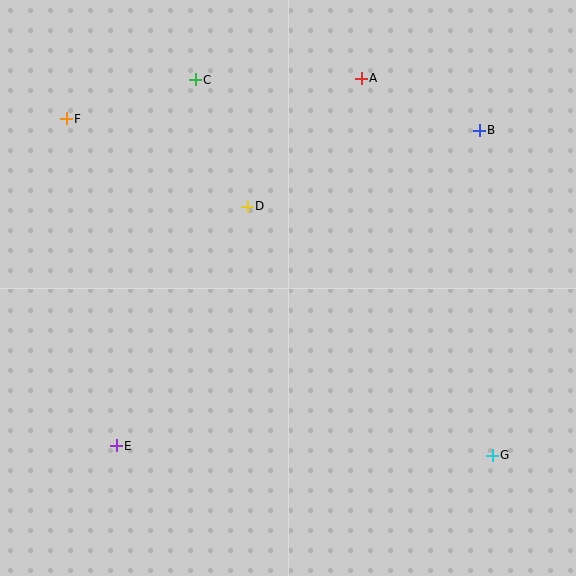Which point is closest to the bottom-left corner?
Point E is closest to the bottom-left corner.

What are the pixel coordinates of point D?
Point D is at (247, 206).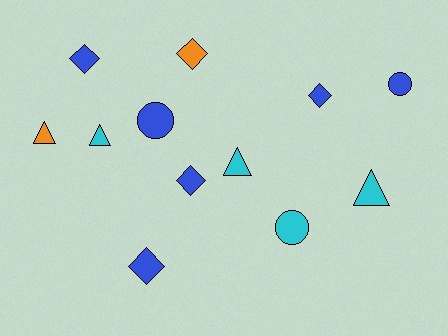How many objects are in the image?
There are 12 objects.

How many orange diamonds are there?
There is 1 orange diamond.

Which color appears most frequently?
Blue, with 6 objects.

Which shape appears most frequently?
Diamond, with 5 objects.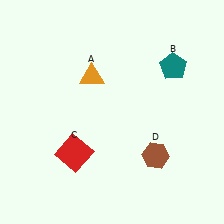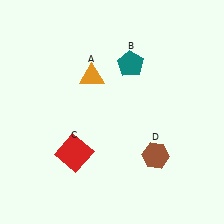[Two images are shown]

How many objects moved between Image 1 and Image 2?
1 object moved between the two images.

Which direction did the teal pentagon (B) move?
The teal pentagon (B) moved left.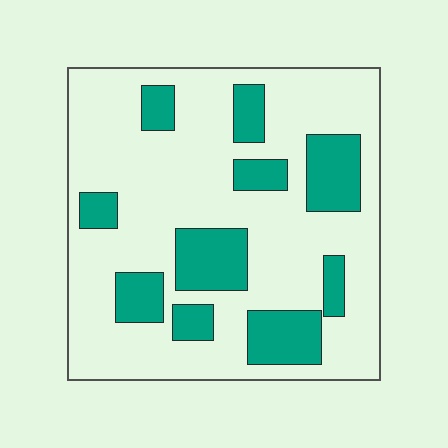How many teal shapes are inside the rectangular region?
10.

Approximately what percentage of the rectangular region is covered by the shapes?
Approximately 25%.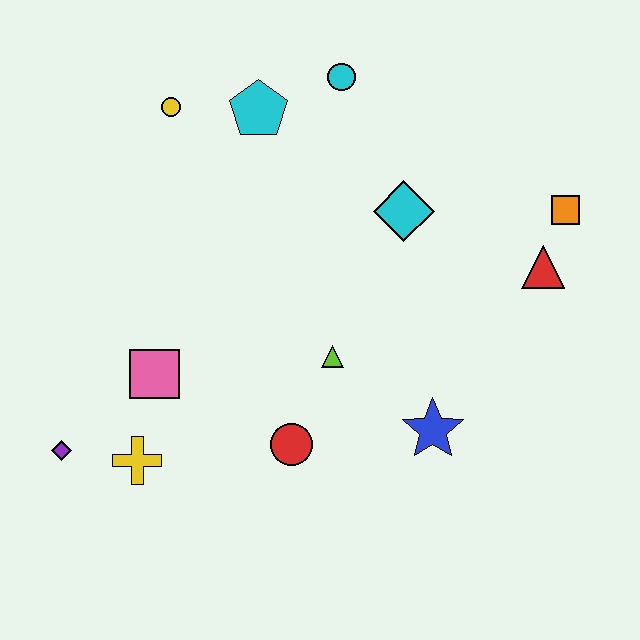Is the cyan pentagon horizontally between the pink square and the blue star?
Yes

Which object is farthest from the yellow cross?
The orange square is farthest from the yellow cross.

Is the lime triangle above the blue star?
Yes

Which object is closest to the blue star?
The lime triangle is closest to the blue star.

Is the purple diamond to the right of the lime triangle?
No